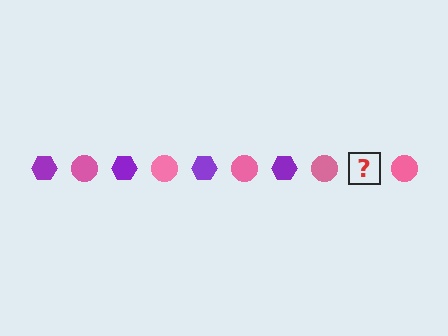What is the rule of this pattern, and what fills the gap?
The rule is that the pattern alternates between purple hexagon and pink circle. The gap should be filled with a purple hexagon.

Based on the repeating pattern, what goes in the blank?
The blank should be a purple hexagon.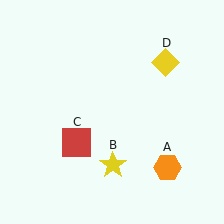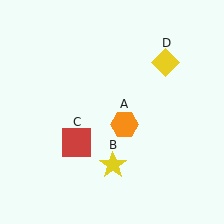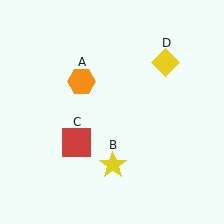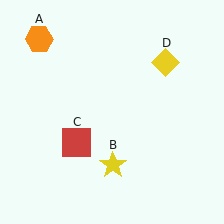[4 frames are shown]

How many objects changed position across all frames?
1 object changed position: orange hexagon (object A).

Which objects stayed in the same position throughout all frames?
Yellow star (object B) and red square (object C) and yellow diamond (object D) remained stationary.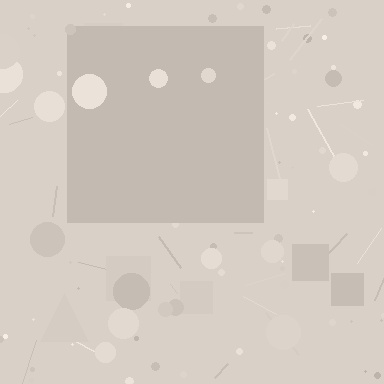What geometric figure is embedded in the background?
A square is embedded in the background.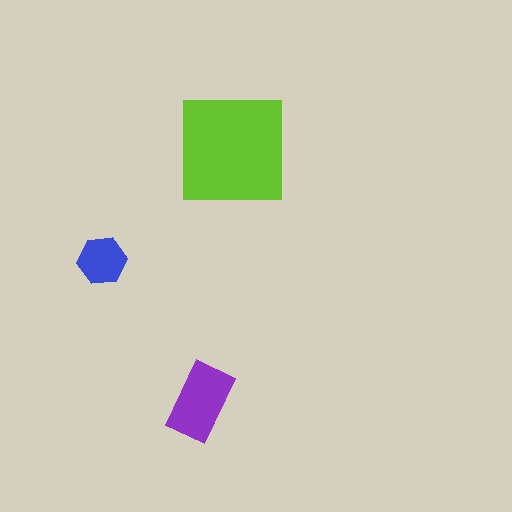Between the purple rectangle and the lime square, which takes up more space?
The lime square.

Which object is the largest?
The lime square.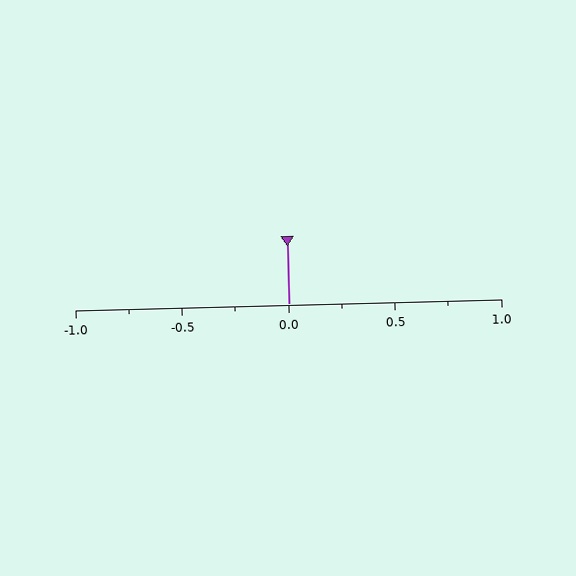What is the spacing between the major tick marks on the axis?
The major ticks are spaced 0.5 apart.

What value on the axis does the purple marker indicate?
The marker indicates approximately 0.